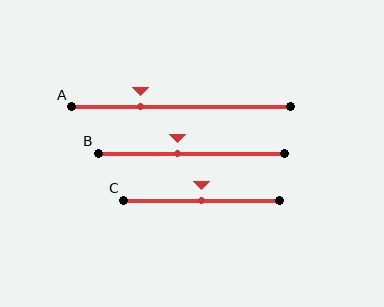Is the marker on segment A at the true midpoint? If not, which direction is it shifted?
No, the marker on segment A is shifted to the left by about 18% of the segment length.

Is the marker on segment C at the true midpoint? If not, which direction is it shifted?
Yes, the marker on segment C is at the true midpoint.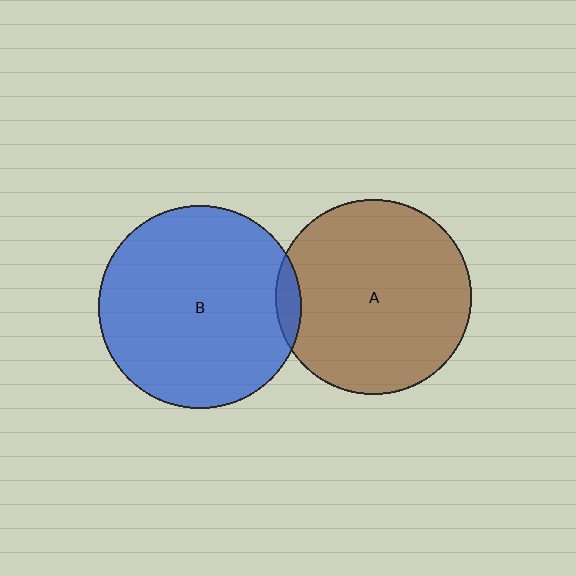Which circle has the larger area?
Circle B (blue).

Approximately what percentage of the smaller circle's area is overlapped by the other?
Approximately 5%.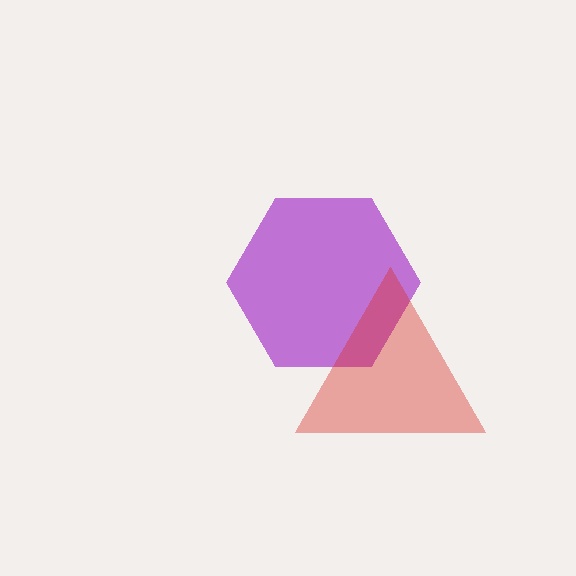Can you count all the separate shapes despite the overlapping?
Yes, there are 2 separate shapes.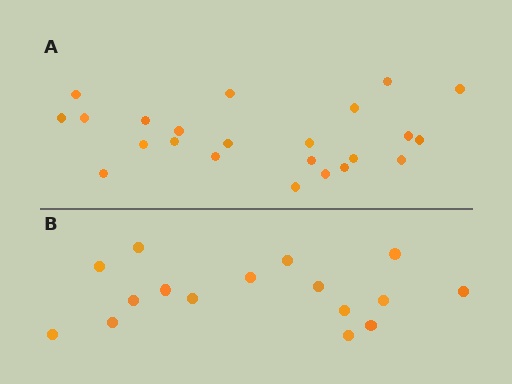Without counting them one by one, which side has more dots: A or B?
Region A (the top region) has more dots.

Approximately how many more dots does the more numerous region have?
Region A has roughly 8 or so more dots than region B.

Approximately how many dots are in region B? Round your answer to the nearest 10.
About 20 dots. (The exact count is 16, which rounds to 20.)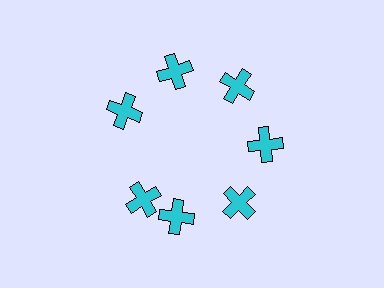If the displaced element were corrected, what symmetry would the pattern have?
It would have 7-fold rotational symmetry — the pattern would map onto itself every 51 degrees.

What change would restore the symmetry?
The symmetry would be restored by rotating it back into even spacing with its neighbors so that all 7 crosses sit at equal angles and equal distance from the center.